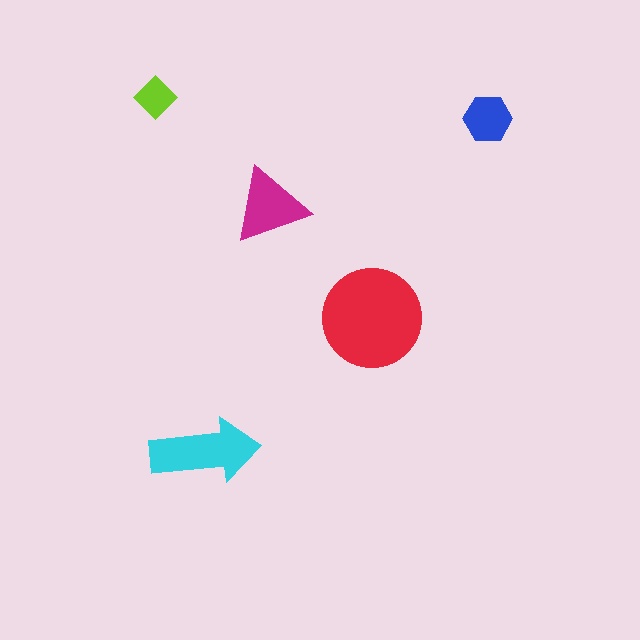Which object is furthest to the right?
The blue hexagon is rightmost.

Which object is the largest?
The red circle.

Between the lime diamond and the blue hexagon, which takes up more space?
The blue hexagon.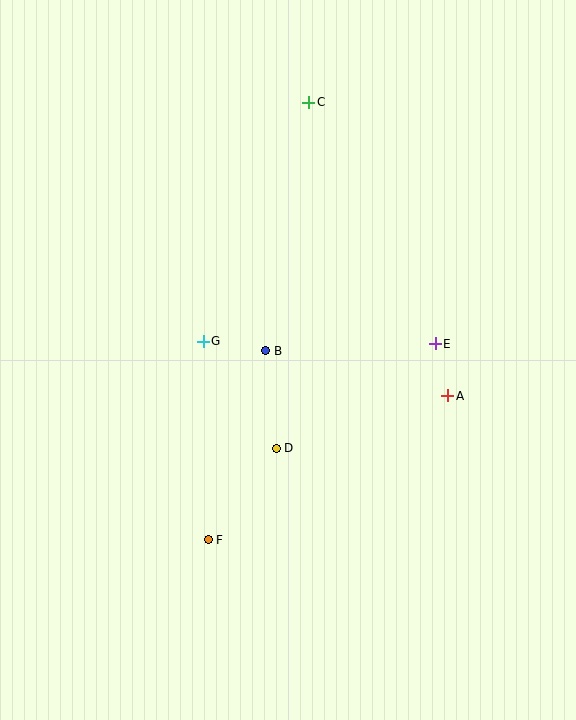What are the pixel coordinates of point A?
Point A is at (448, 396).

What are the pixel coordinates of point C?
Point C is at (309, 102).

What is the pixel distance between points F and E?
The distance between F and E is 300 pixels.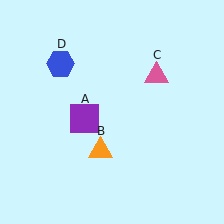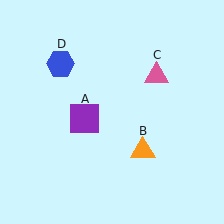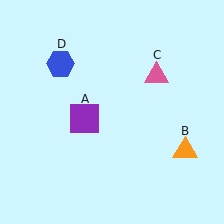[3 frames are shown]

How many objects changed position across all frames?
1 object changed position: orange triangle (object B).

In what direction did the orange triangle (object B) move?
The orange triangle (object B) moved right.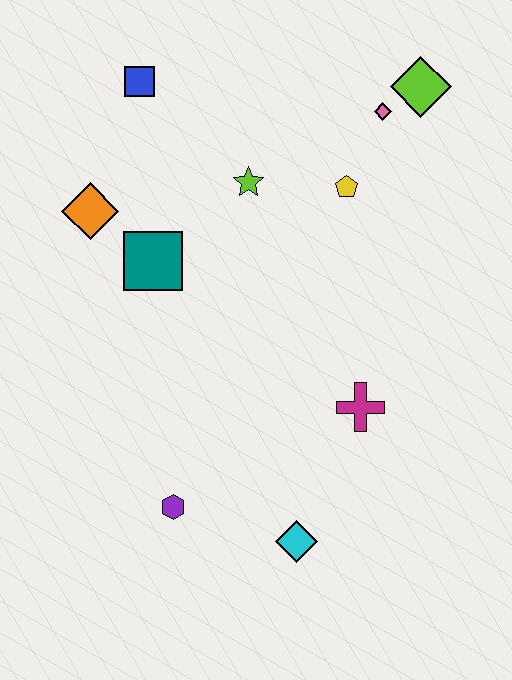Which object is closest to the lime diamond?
The pink diamond is closest to the lime diamond.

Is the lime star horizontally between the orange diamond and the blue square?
No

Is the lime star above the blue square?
No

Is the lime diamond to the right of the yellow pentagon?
Yes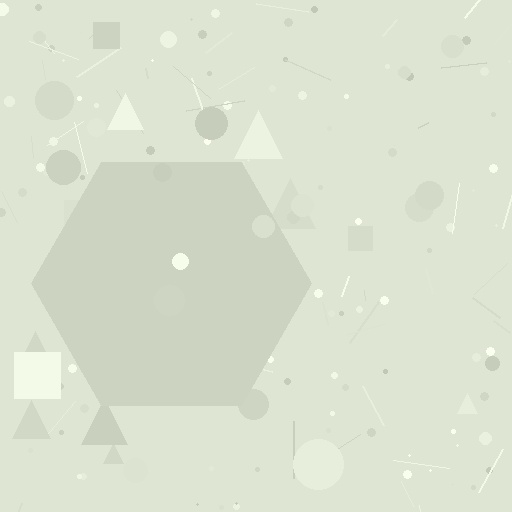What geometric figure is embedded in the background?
A hexagon is embedded in the background.